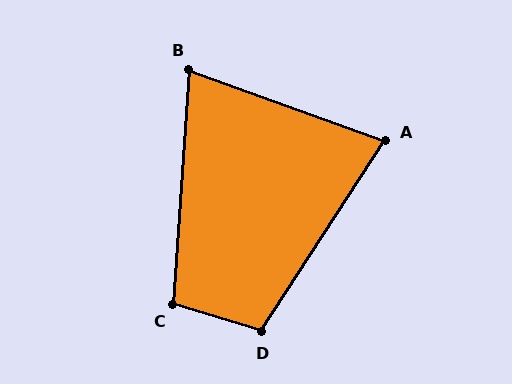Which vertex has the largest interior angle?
D, at approximately 106 degrees.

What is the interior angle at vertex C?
Approximately 103 degrees (obtuse).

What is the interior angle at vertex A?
Approximately 77 degrees (acute).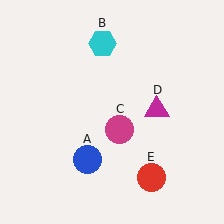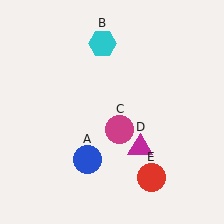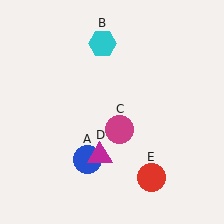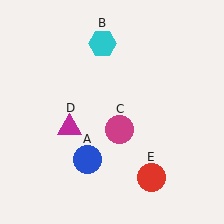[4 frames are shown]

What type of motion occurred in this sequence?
The magenta triangle (object D) rotated clockwise around the center of the scene.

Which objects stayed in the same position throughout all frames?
Blue circle (object A) and cyan hexagon (object B) and magenta circle (object C) and red circle (object E) remained stationary.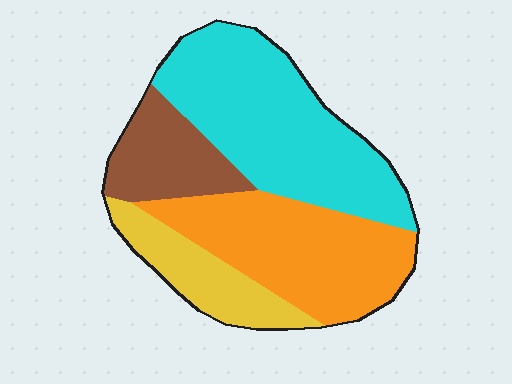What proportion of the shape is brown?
Brown takes up about one sixth (1/6) of the shape.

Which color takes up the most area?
Cyan, at roughly 40%.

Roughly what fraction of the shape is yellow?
Yellow covers roughly 15% of the shape.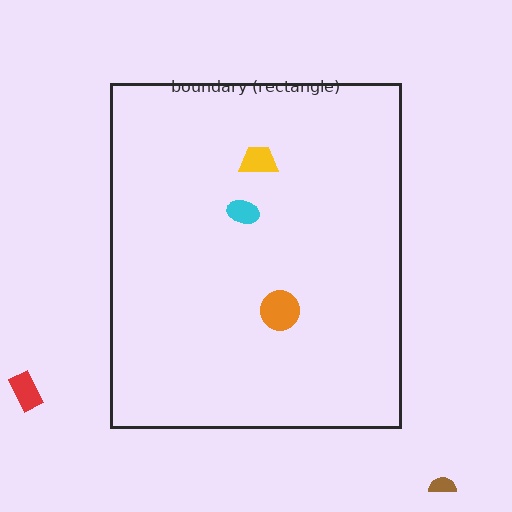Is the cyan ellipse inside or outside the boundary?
Inside.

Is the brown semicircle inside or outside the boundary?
Outside.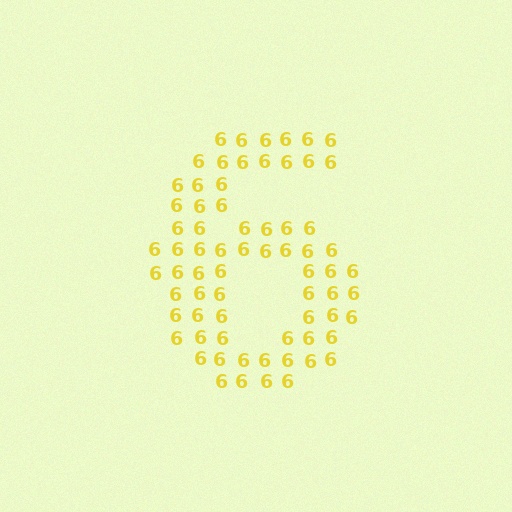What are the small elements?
The small elements are digit 6's.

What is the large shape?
The large shape is the digit 6.